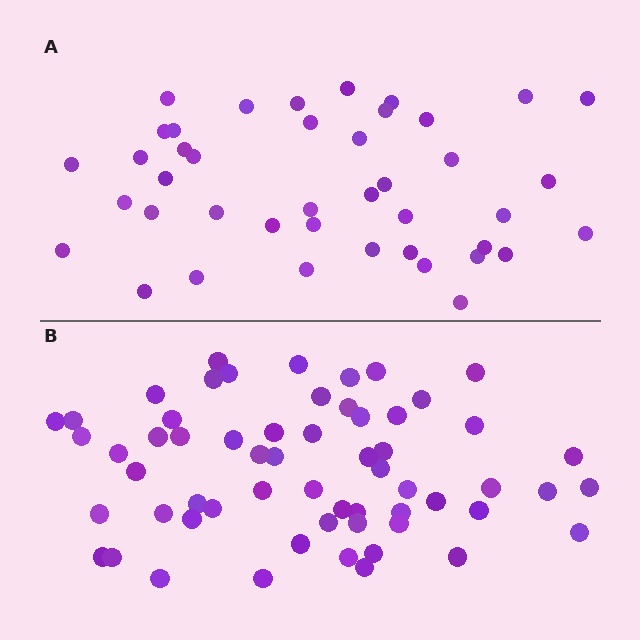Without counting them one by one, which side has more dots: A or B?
Region B (the bottom region) has more dots.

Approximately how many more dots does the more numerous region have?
Region B has approximately 20 more dots than region A.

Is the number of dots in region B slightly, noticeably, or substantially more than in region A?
Region B has noticeably more, but not dramatically so. The ratio is roughly 1.4 to 1.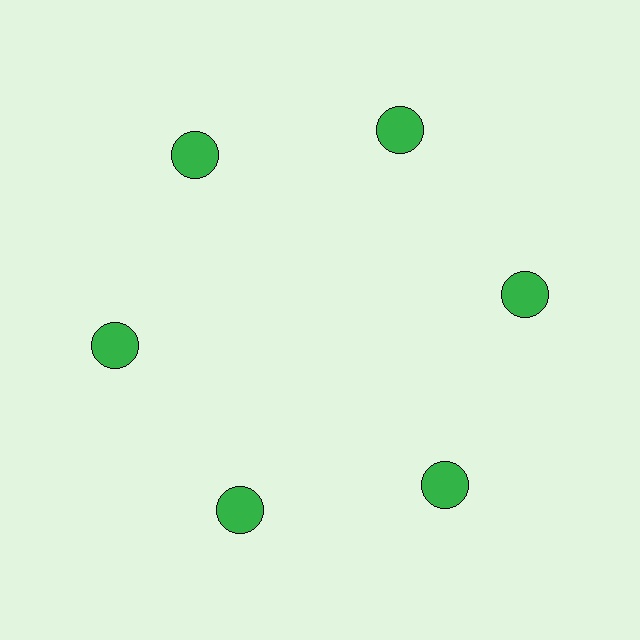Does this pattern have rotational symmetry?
Yes, this pattern has 6-fold rotational symmetry. It looks the same after rotating 60 degrees around the center.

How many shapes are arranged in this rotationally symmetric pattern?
There are 6 shapes, arranged in 6 groups of 1.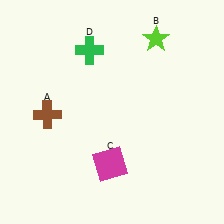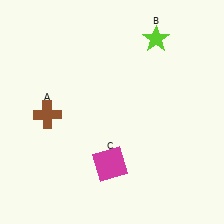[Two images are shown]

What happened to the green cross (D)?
The green cross (D) was removed in Image 2. It was in the top-left area of Image 1.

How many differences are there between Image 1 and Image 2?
There is 1 difference between the two images.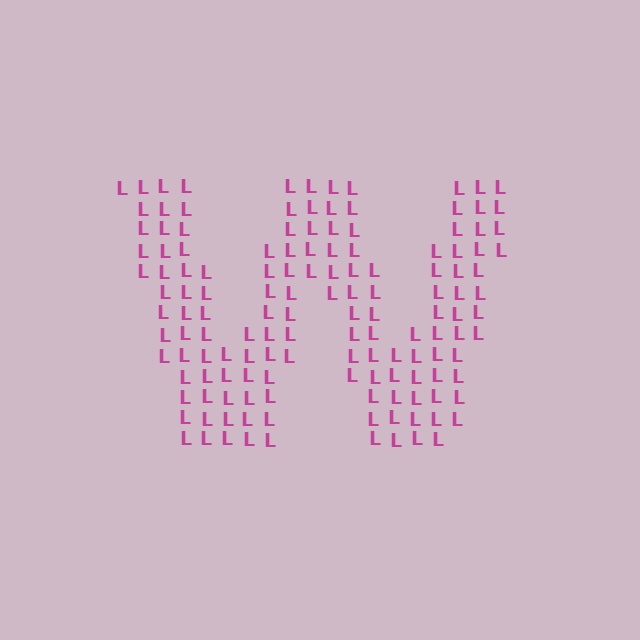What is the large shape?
The large shape is the letter W.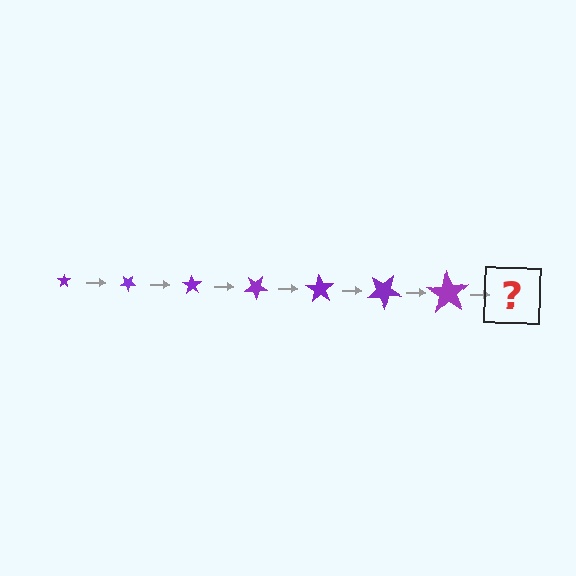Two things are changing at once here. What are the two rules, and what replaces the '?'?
The two rules are that the star grows larger each step and it rotates 35 degrees each step. The '?' should be a star, larger than the previous one and rotated 245 degrees from the start.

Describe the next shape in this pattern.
It should be a star, larger than the previous one and rotated 245 degrees from the start.